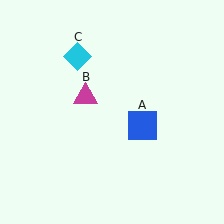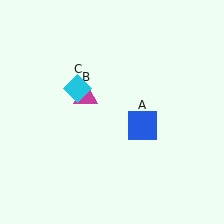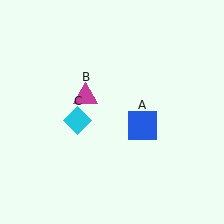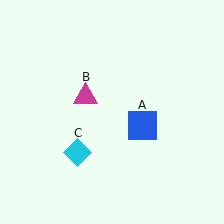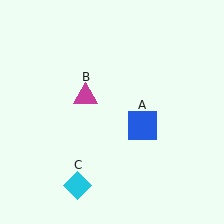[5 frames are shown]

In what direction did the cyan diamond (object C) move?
The cyan diamond (object C) moved down.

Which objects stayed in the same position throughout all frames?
Blue square (object A) and magenta triangle (object B) remained stationary.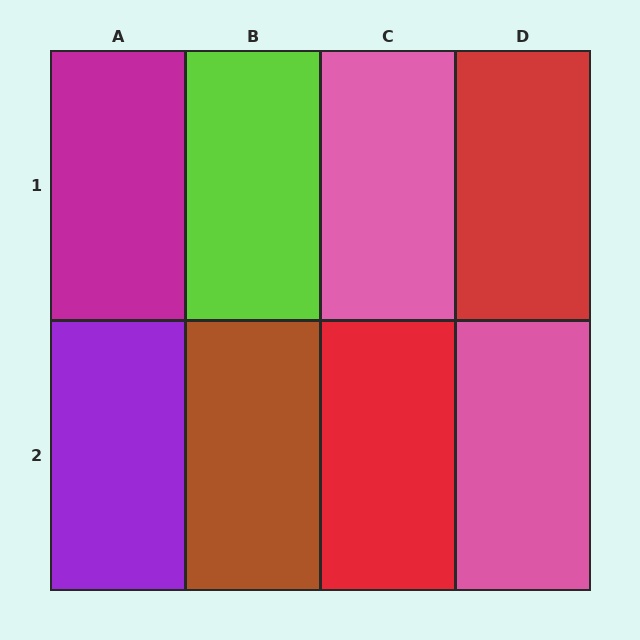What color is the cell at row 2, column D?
Pink.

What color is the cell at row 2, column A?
Purple.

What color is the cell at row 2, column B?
Brown.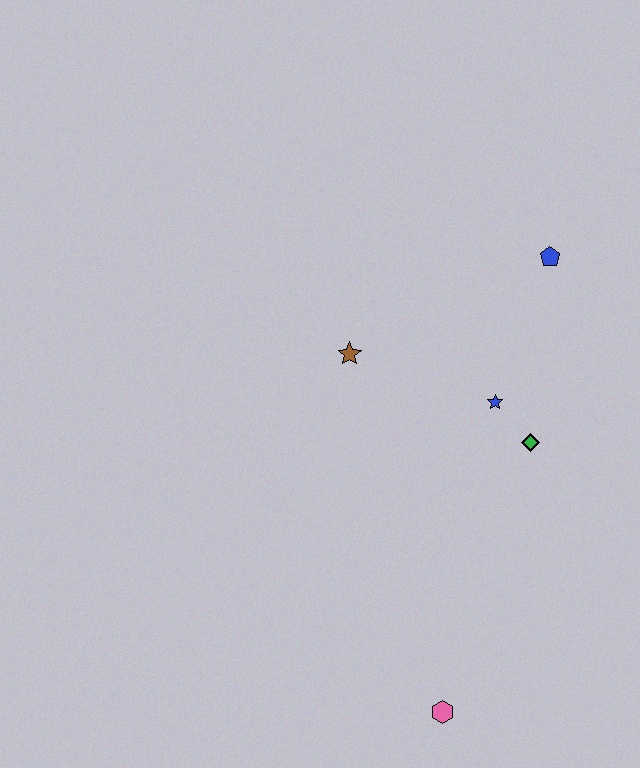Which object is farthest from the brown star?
The pink hexagon is farthest from the brown star.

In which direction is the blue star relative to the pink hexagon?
The blue star is above the pink hexagon.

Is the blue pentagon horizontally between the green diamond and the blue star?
No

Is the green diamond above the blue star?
No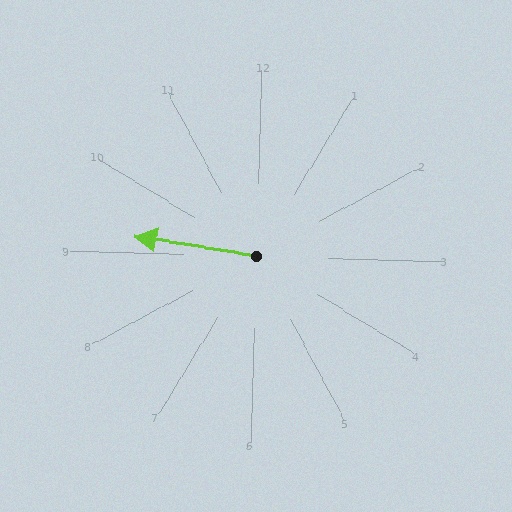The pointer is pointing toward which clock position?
Roughly 9 o'clock.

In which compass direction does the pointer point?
West.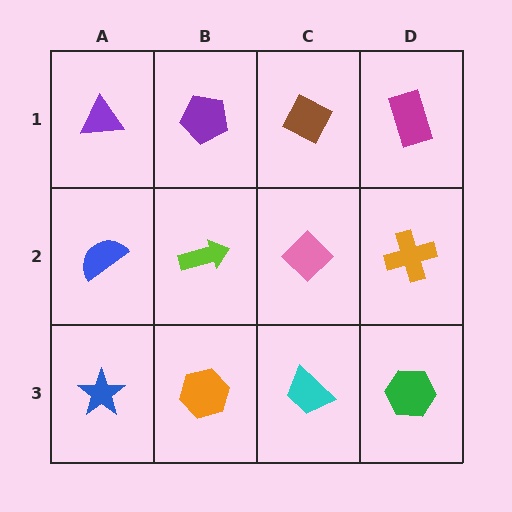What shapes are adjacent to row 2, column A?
A purple triangle (row 1, column A), a blue star (row 3, column A), a lime arrow (row 2, column B).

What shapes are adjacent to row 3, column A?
A blue semicircle (row 2, column A), an orange hexagon (row 3, column B).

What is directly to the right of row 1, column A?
A purple pentagon.